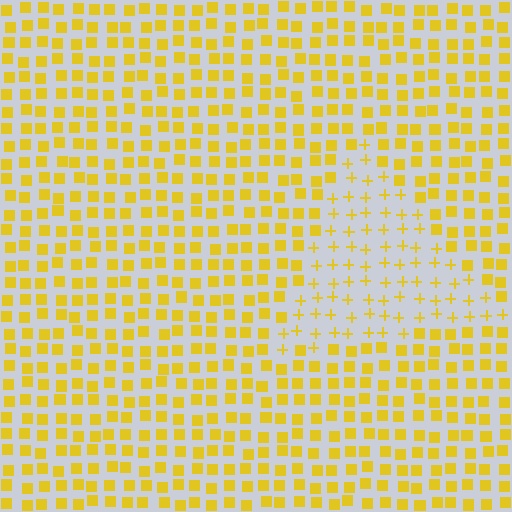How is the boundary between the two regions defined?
The boundary is defined by a change in element shape: plus signs inside vs. squares outside. All elements share the same color and spacing.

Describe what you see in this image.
The image is filled with small yellow elements arranged in a uniform grid. A triangle-shaped region contains plus signs, while the surrounding area contains squares. The boundary is defined purely by the change in element shape.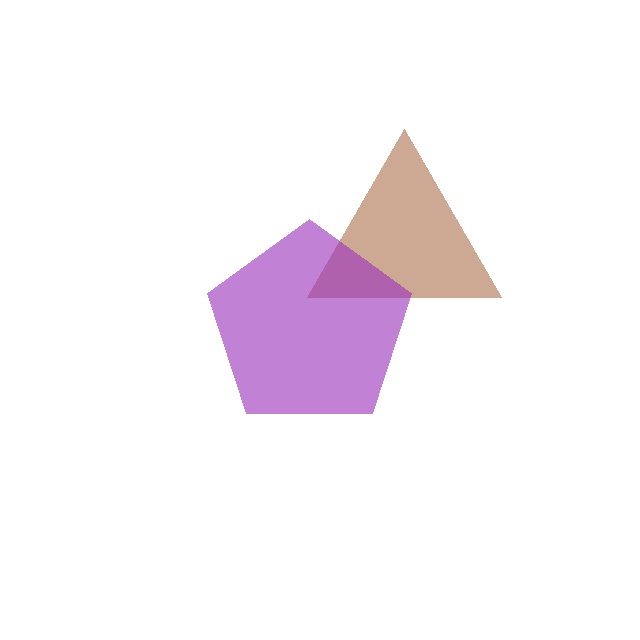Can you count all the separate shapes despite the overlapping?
Yes, there are 2 separate shapes.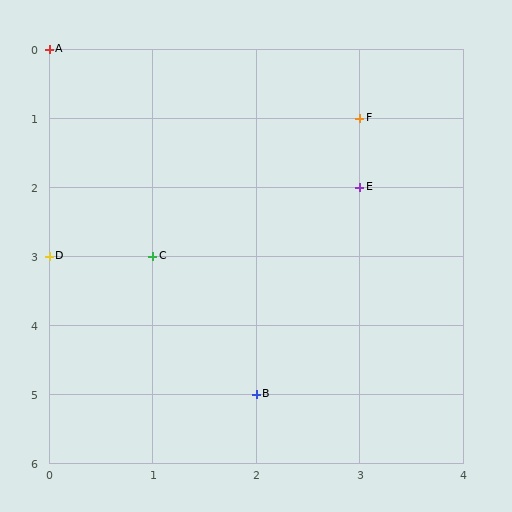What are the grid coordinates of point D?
Point D is at grid coordinates (0, 3).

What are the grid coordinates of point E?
Point E is at grid coordinates (3, 2).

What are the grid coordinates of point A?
Point A is at grid coordinates (0, 0).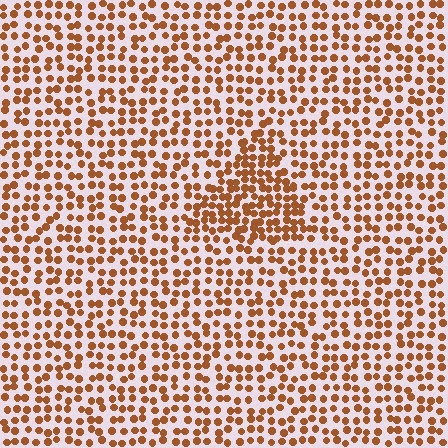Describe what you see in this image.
The image contains small brown elements arranged at two different densities. A triangle-shaped region is visible where the elements are more densely packed than the surrounding area.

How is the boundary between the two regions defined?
The boundary is defined by a change in element density (approximately 1.7x ratio). All elements are the same color, size, and shape.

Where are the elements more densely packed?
The elements are more densely packed inside the triangle boundary.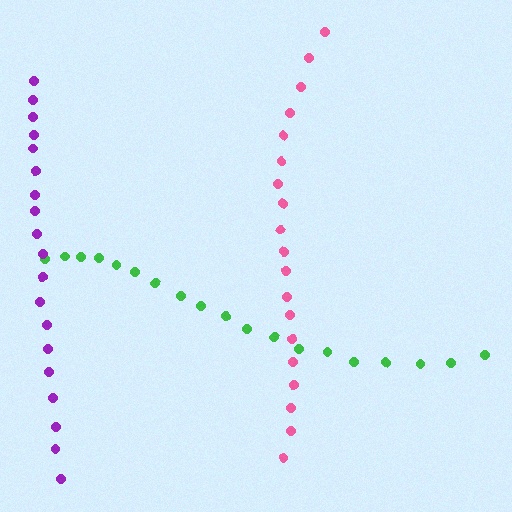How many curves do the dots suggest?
There are 3 distinct paths.